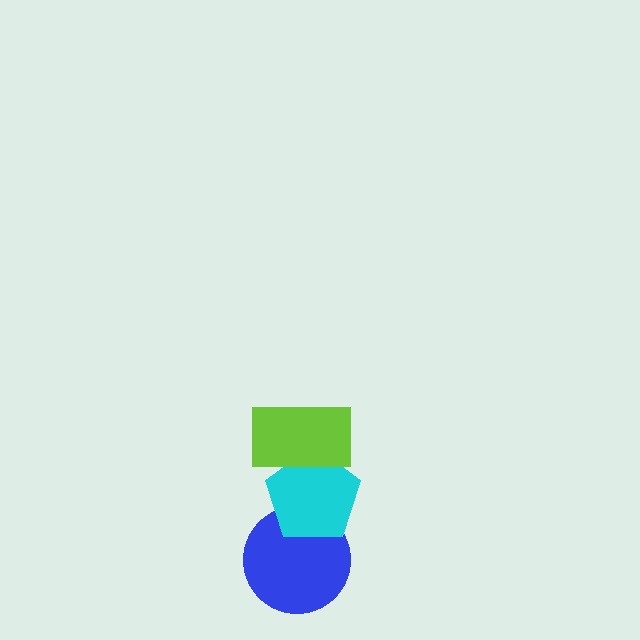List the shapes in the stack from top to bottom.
From top to bottom: the lime rectangle, the cyan pentagon, the blue circle.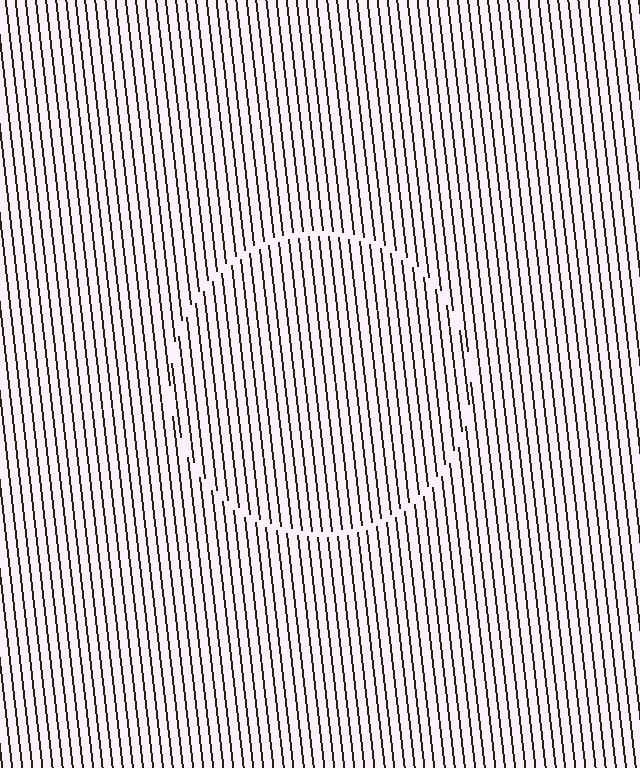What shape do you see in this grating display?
An illusory circle. The interior of the shape contains the same grating, shifted by half a period — the contour is defined by the phase discontinuity where line-ends from the inner and outer gratings abut.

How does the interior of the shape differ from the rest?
The interior of the shape contains the same grating, shifted by half a period — the contour is defined by the phase discontinuity where line-ends from the inner and outer gratings abut.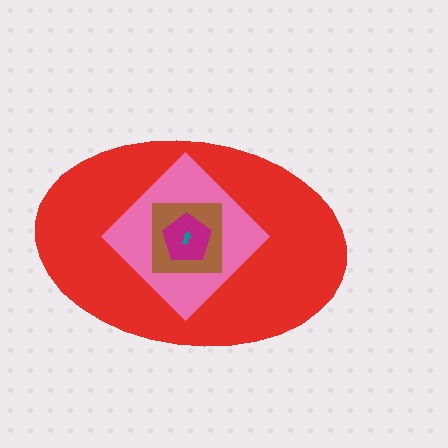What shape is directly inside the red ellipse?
The pink diamond.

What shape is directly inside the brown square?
The magenta pentagon.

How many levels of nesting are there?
5.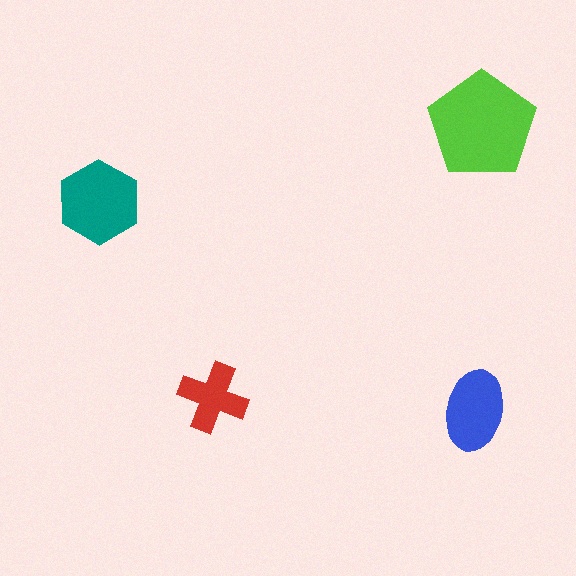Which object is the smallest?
The red cross.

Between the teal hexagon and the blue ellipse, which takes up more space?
The teal hexagon.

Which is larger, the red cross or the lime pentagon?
The lime pentagon.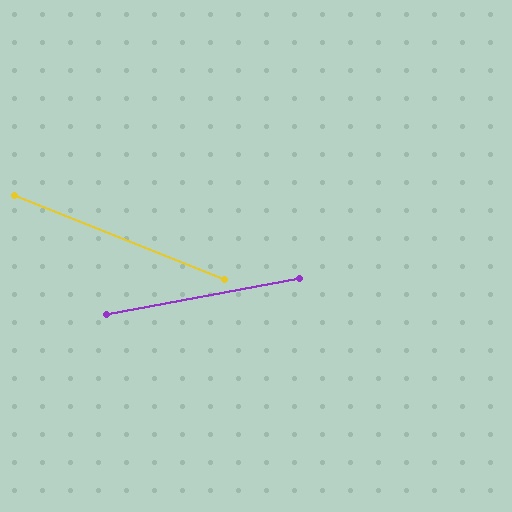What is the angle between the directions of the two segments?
Approximately 32 degrees.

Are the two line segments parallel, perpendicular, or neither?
Neither parallel nor perpendicular — they differ by about 32°.